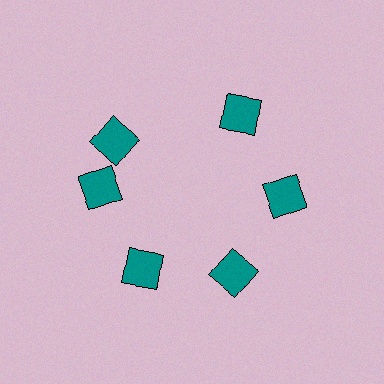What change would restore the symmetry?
The symmetry would be restored by rotating it back into even spacing with its neighbors so that all 6 squares sit at equal angles and equal distance from the center.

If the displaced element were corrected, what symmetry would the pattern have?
It would have 6-fold rotational symmetry — the pattern would map onto itself every 60 degrees.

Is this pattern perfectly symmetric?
No. The 6 teal squares are arranged in a ring, but one element near the 11 o'clock position is rotated out of alignment along the ring, breaking the 6-fold rotational symmetry.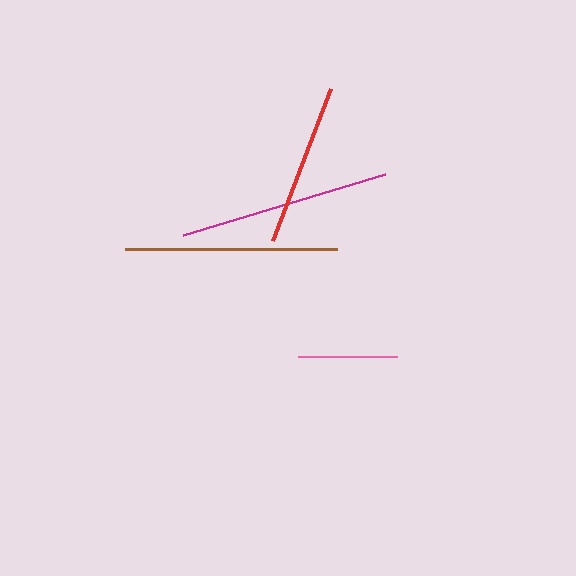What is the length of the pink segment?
The pink segment is approximately 100 pixels long.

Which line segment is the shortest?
The pink line is the shortest at approximately 100 pixels.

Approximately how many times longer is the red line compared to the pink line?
The red line is approximately 1.6 times the length of the pink line.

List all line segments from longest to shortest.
From longest to shortest: brown, magenta, red, pink.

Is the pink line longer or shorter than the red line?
The red line is longer than the pink line.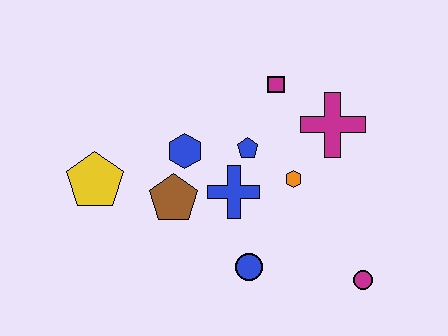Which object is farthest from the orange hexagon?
The yellow pentagon is farthest from the orange hexagon.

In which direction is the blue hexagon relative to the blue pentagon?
The blue hexagon is to the left of the blue pentagon.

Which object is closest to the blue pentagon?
The blue cross is closest to the blue pentagon.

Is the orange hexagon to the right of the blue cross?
Yes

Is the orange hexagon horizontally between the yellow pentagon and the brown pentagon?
No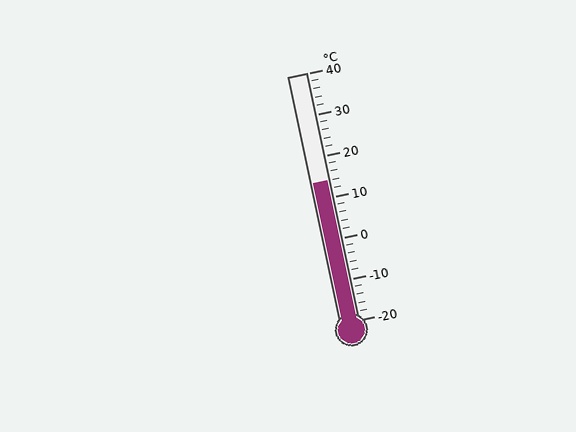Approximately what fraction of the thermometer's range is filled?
The thermometer is filled to approximately 55% of its range.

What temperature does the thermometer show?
The thermometer shows approximately 14°C.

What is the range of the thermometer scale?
The thermometer scale ranges from -20°C to 40°C.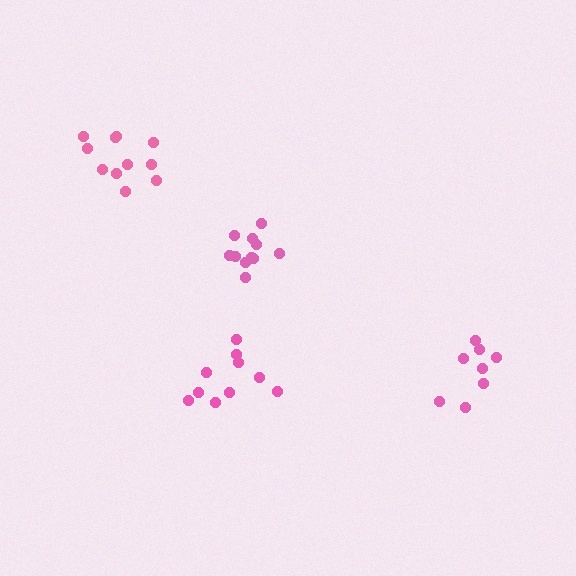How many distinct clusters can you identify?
There are 4 distinct clusters.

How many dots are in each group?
Group 1: 10 dots, Group 2: 8 dots, Group 3: 11 dots, Group 4: 11 dots (40 total).